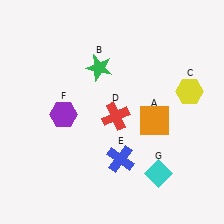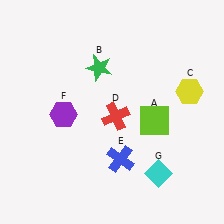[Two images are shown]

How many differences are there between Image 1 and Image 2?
There is 1 difference between the two images.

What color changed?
The square (A) changed from orange in Image 1 to lime in Image 2.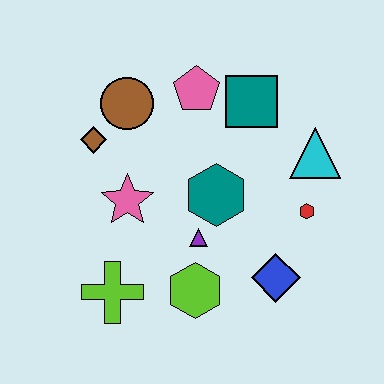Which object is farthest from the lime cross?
The cyan triangle is farthest from the lime cross.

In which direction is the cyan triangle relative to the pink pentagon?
The cyan triangle is to the right of the pink pentagon.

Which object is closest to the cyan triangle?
The red hexagon is closest to the cyan triangle.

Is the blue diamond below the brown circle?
Yes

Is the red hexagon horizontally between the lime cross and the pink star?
No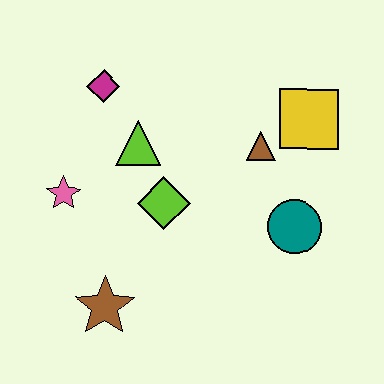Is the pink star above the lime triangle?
No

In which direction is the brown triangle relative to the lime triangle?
The brown triangle is to the right of the lime triangle.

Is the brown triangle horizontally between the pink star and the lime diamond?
No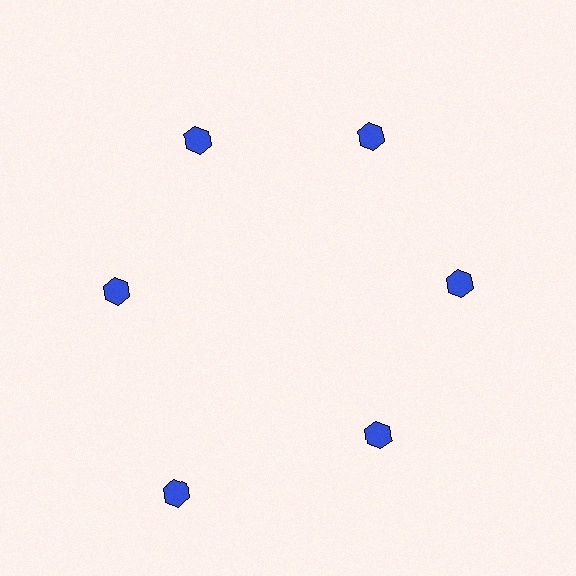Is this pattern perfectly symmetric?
No. The 6 blue hexagons are arranged in a ring, but one element near the 7 o'clock position is pushed outward from the center, breaking the 6-fold rotational symmetry.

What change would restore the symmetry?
The symmetry would be restored by moving it inward, back onto the ring so that all 6 hexagons sit at equal angles and equal distance from the center.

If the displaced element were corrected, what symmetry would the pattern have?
It would have 6-fold rotational symmetry — the pattern would map onto itself every 60 degrees.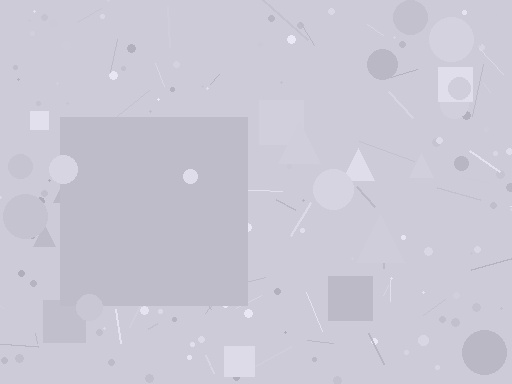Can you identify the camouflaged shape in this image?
The camouflaged shape is a square.